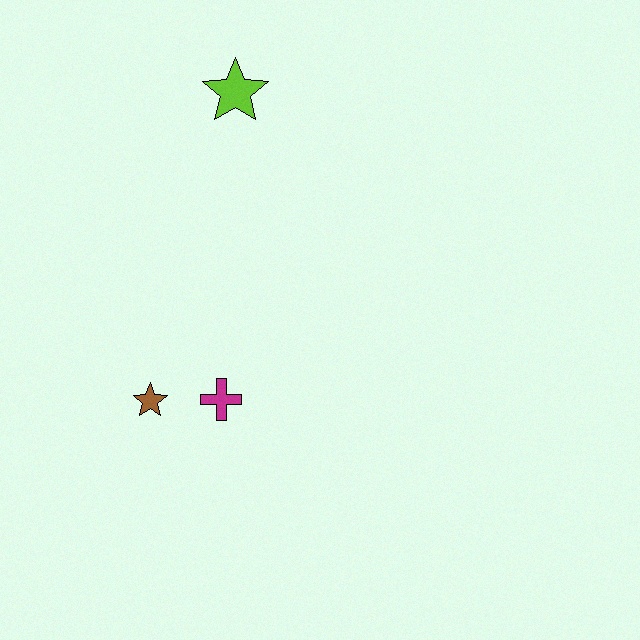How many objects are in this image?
There are 3 objects.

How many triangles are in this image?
There are no triangles.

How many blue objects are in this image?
There are no blue objects.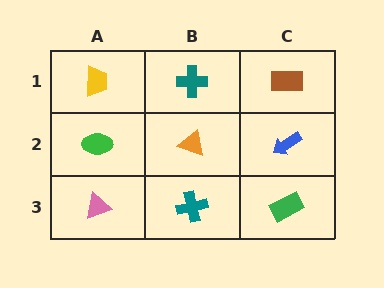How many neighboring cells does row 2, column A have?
3.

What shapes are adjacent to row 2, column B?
A teal cross (row 1, column B), a teal cross (row 3, column B), a green ellipse (row 2, column A), a blue arrow (row 2, column C).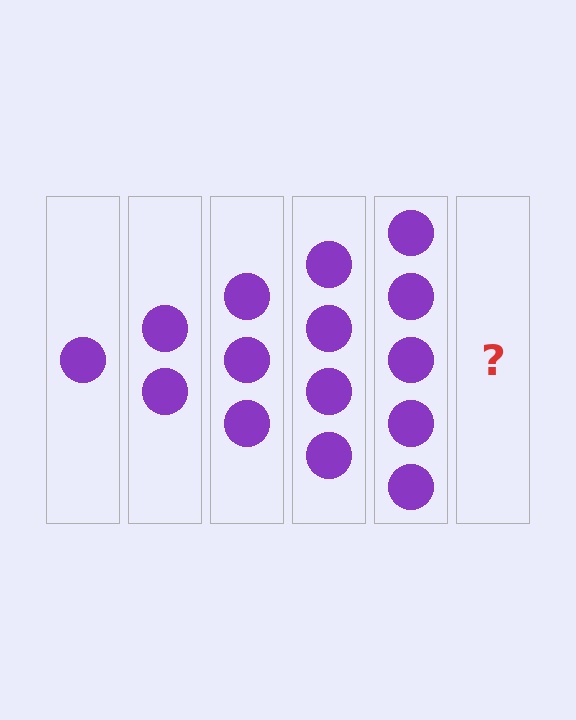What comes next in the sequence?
The next element should be 6 circles.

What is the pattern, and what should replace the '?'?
The pattern is that each step adds one more circle. The '?' should be 6 circles.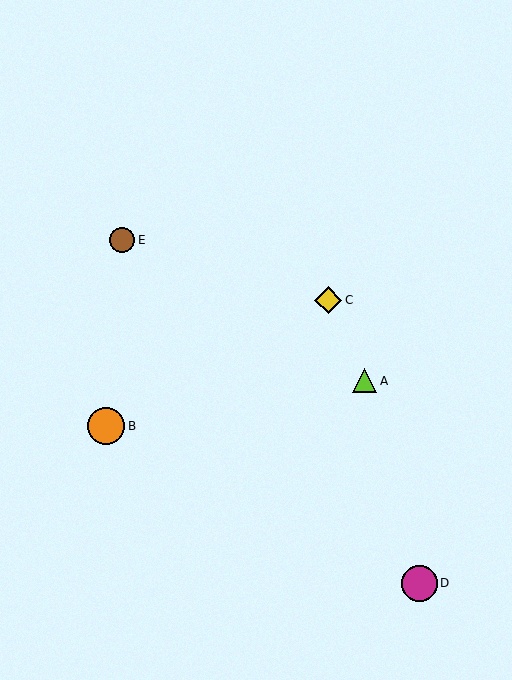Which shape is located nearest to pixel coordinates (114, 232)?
The brown circle (labeled E) at (122, 240) is nearest to that location.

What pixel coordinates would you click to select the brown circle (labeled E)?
Click at (122, 240) to select the brown circle E.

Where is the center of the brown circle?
The center of the brown circle is at (122, 240).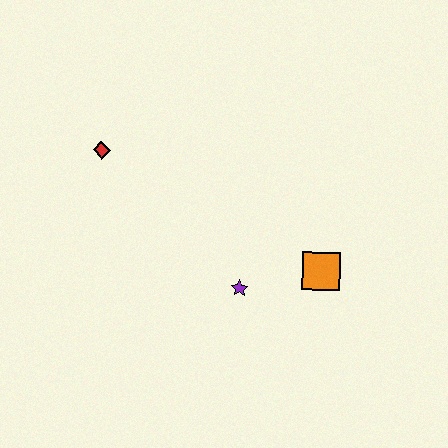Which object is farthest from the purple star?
The red diamond is farthest from the purple star.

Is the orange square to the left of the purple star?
No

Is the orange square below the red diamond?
Yes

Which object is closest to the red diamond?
The purple star is closest to the red diamond.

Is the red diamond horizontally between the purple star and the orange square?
No